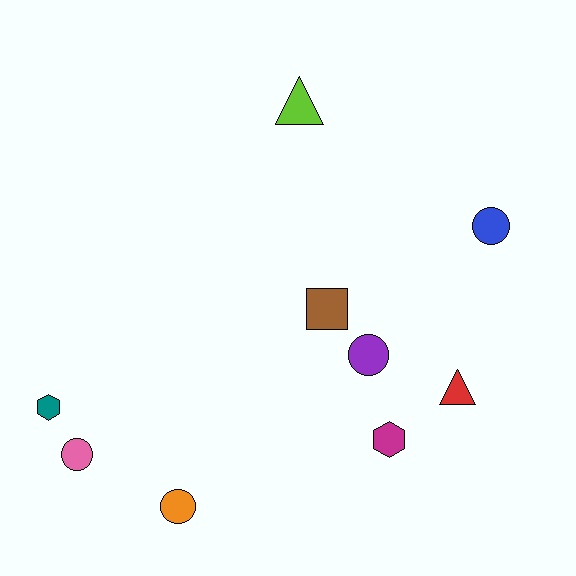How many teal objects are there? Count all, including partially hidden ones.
There is 1 teal object.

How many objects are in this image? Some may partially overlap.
There are 9 objects.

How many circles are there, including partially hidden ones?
There are 4 circles.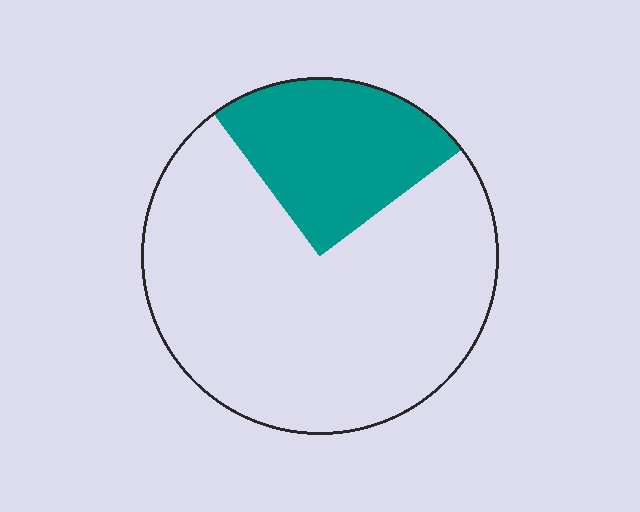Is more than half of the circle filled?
No.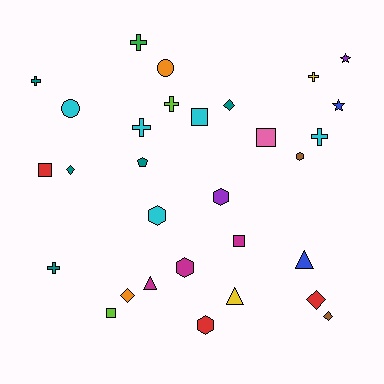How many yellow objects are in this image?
There are 2 yellow objects.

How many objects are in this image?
There are 30 objects.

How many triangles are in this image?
There are 3 triangles.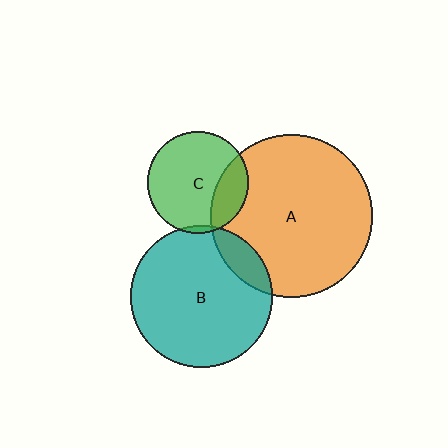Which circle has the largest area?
Circle A (orange).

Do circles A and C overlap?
Yes.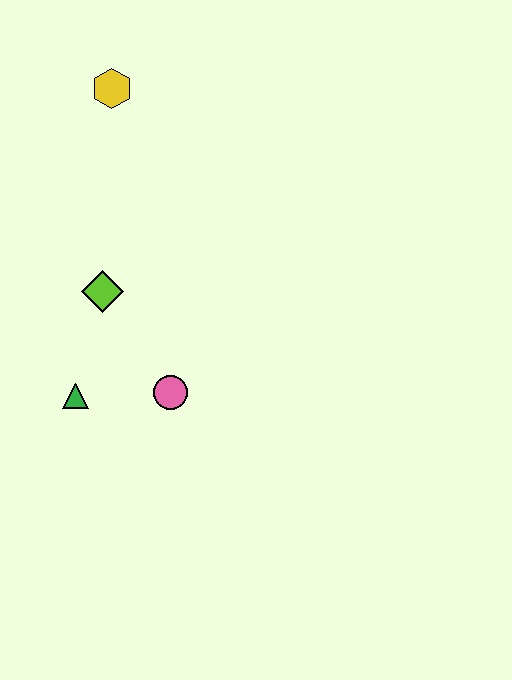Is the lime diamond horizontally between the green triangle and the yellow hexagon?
Yes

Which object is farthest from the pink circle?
The yellow hexagon is farthest from the pink circle.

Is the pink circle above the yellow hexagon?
No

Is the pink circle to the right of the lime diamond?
Yes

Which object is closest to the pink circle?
The green triangle is closest to the pink circle.